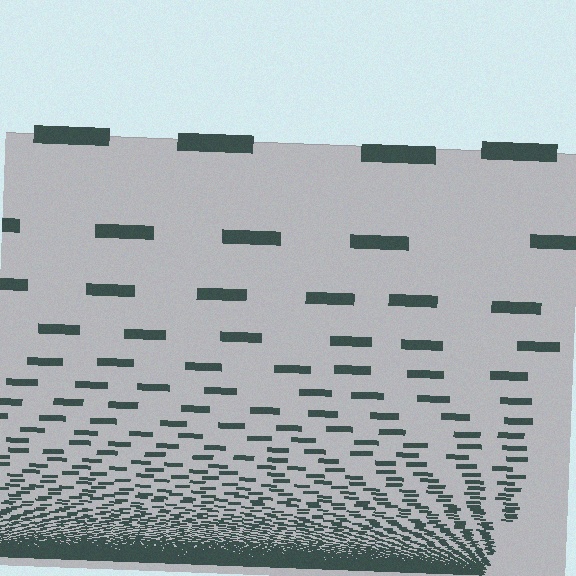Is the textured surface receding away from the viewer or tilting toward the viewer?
The surface appears to tilt toward the viewer. Texture elements get larger and sparser toward the top.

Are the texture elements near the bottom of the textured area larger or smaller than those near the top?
Smaller. The gradient is inverted — elements near the bottom are smaller and denser.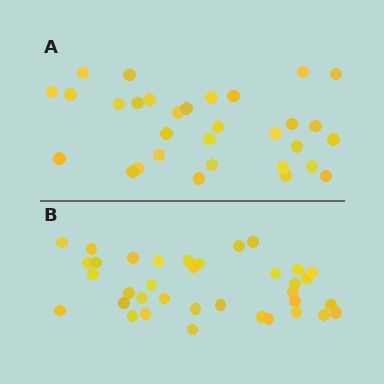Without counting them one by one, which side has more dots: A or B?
Region B (the bottom region) has more dots.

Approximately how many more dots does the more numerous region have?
Region B has about 5 more dots than region A.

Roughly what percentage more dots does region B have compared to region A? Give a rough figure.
About 15% more.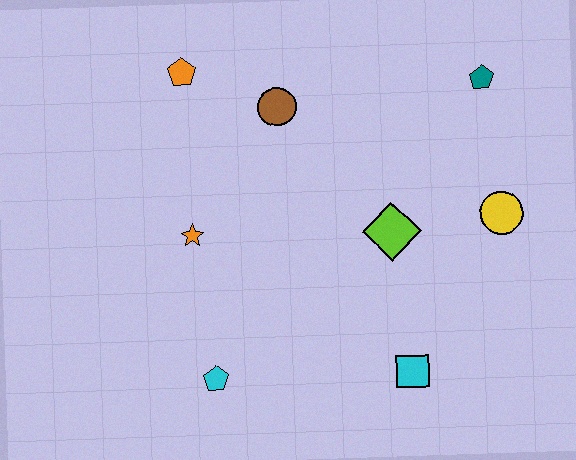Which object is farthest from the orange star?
The teal pentagon is farthest from the orange star.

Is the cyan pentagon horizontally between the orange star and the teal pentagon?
Yes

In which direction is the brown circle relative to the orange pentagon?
The brown circle is to the right of the orange pentagon.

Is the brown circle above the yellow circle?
Yes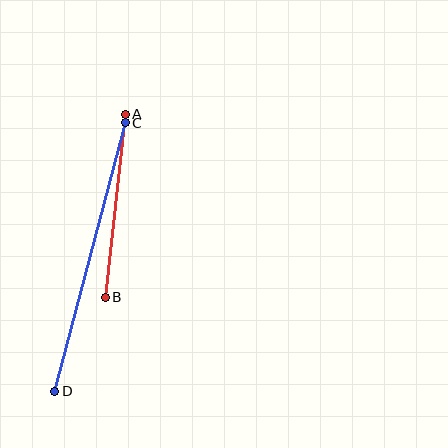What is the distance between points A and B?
The distance is approximately 184 pixels.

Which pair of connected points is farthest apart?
Points C and D are farthest apart.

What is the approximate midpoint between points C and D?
The midpoint is at approximately (90, 257) pixels.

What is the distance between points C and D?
The distance is approximately 277 pixels.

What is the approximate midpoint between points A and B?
The midpoint is at approximately (115, 206) pixels.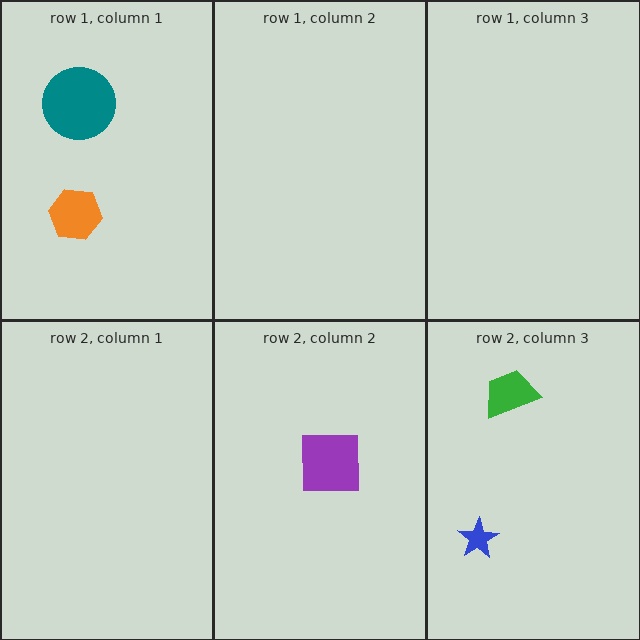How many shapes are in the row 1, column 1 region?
2.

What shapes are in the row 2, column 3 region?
The green trapezoid, the blue star.